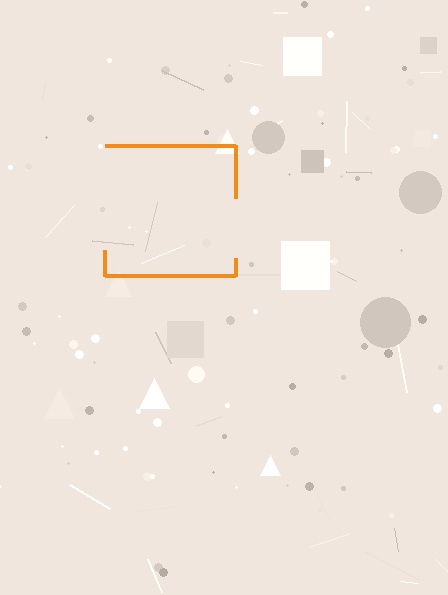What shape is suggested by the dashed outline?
The dashed outline suggests a square.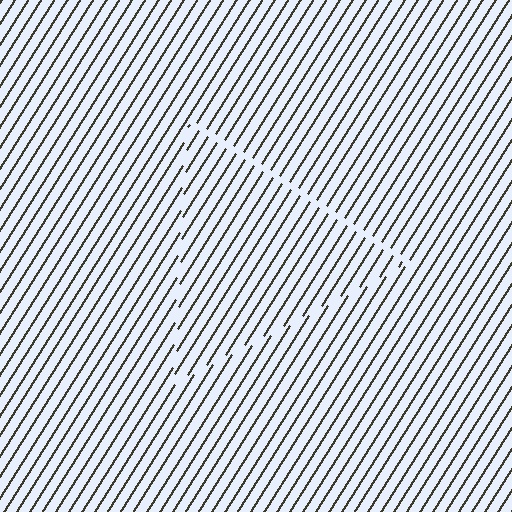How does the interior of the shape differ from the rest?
The interior of the shape contains the same grating, shifted by half a period — the contour is defined by the phase discontinuity where line-ends from the inner and outer gratings abut.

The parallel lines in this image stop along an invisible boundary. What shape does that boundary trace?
An illusory triangle. The interior of the shape contains the same grating, shifted by half a period — the contour is defined by the phase discontinuity where line-ends from the inner and outer gratings abut.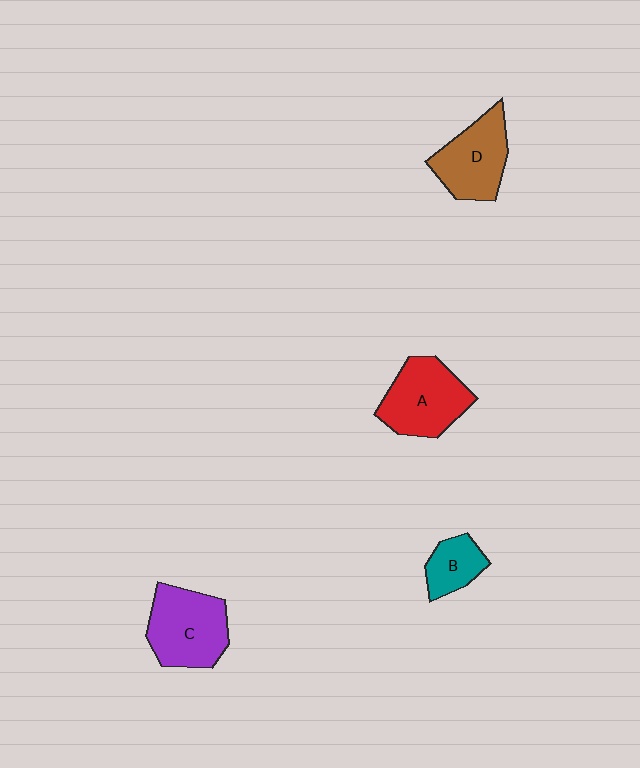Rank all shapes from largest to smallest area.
From largest to smallest: C (purple), A (red), D (brown), B (teal).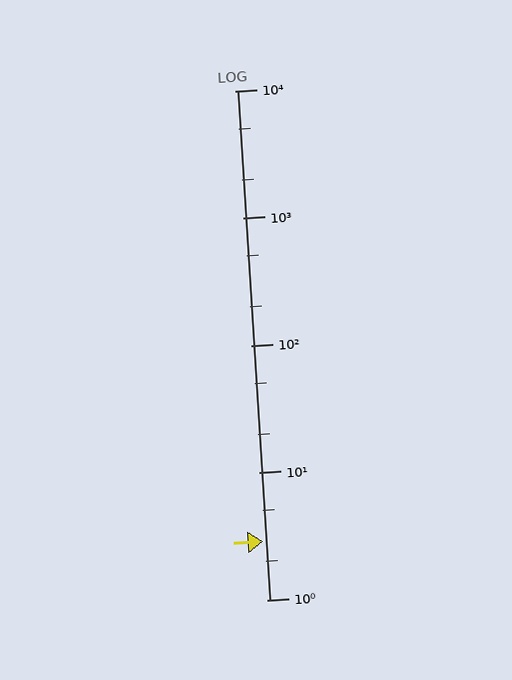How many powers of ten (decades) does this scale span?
The scale spans 4 decades, from 1 to 10000.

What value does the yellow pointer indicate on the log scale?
The pointer indicates approximately 2.9.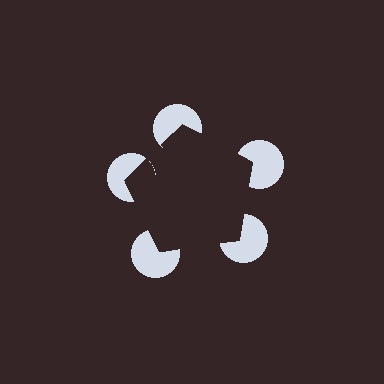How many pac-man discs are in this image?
There are 5 — one at each vertex of the illusory pentagon.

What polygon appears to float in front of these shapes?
An illusory pentagon — its edges are inferred from the aligned wedge cuts in the pac-man discs, not physically drawn.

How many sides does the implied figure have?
5 sides.